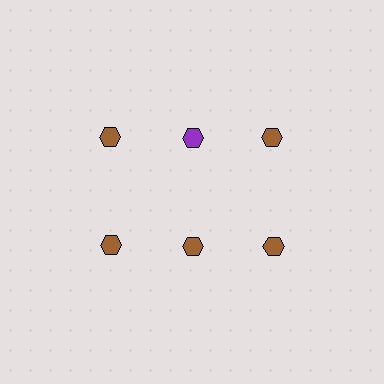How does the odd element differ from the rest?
It has a different color: purple instead of brown.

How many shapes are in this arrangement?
There are 6 shapes arranged in a grid pattern.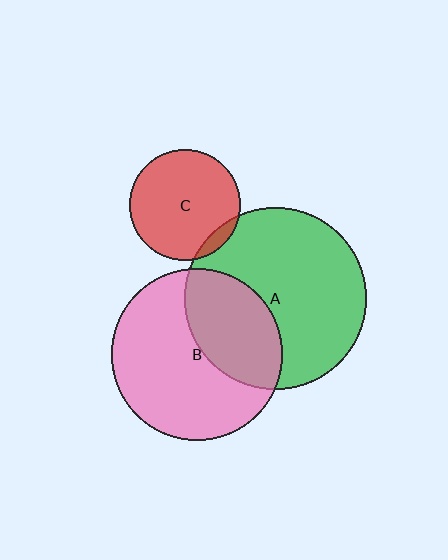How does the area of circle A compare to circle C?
Approximately 2.7 times.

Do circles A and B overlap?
Yes.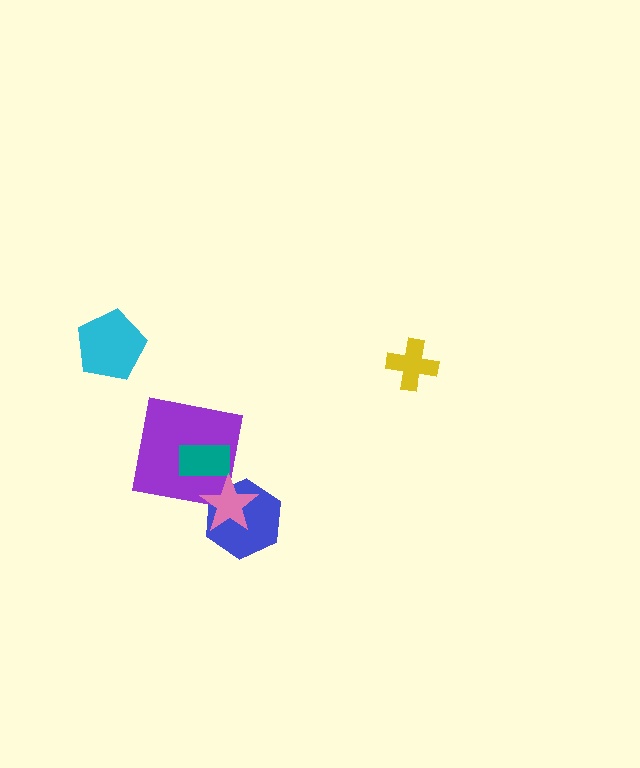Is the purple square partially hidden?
Yes, it is partially covered by another shape.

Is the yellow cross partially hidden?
No, no other shape covers it.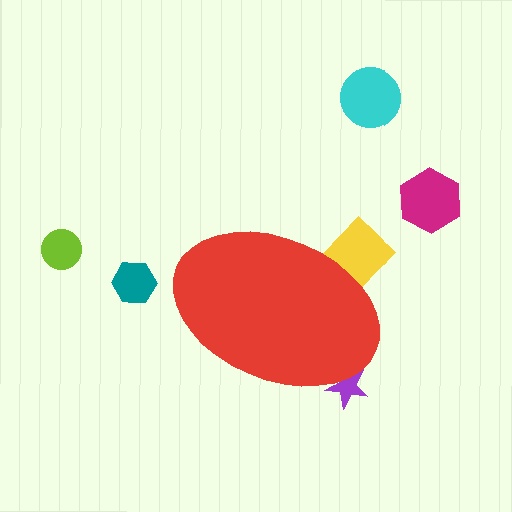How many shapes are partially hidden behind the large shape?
2 shapes are partially hidden.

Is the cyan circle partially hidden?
No, the cyan circle is fully visible.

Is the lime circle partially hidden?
No, the lime circle is fully visible.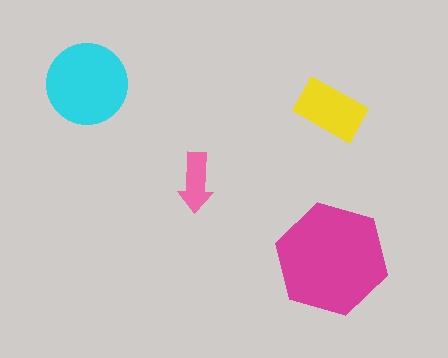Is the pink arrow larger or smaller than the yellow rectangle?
Smaller.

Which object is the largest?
The magenta hexagon.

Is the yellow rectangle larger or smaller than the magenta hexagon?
Smaller.